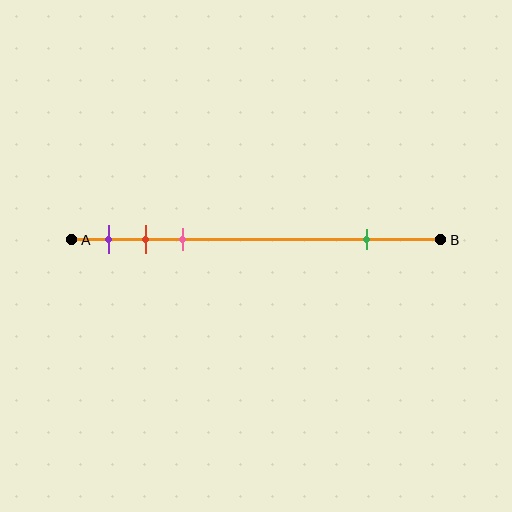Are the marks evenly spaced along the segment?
No, the marks are not evenly spaced.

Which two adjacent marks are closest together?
The red and pink marks are the closest adjacent pair.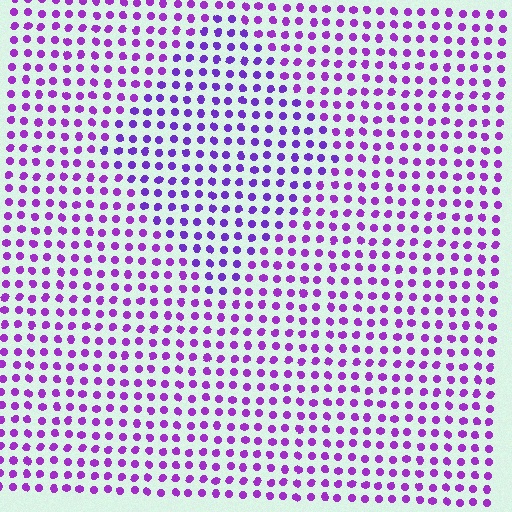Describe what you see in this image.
The image is filled with small purple elements in a uniform arrangement. A diamond-shaped region is visible where the elements are tinted to a slightly different hue, forming a subtle color boundary.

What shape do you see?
I see a diamond.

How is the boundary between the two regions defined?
The boundary is defined purely by a slight shift in hue (about 20 degrees). Spacing, size, and orientation are identical on both sides.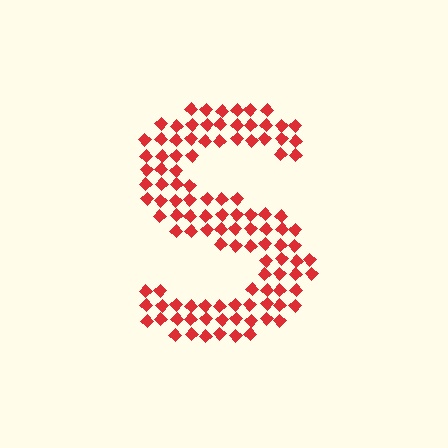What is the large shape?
The large shape is the letter S.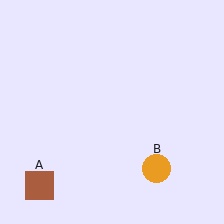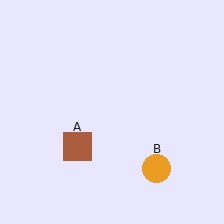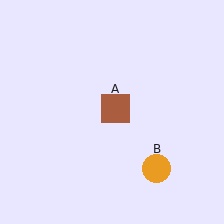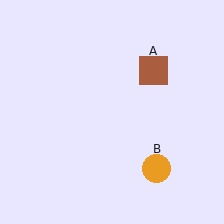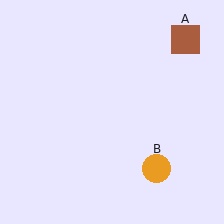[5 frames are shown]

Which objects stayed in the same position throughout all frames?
Orange circle (object B) remained stationary.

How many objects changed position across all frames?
1 object changed position: brown square (object A).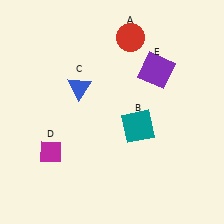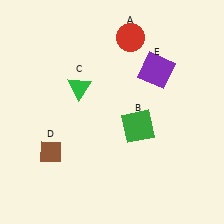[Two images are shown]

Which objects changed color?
B changed from teal to green. C changed from blue to green. D changed from magenta to brown.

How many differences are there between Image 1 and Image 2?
There are 3 differences between the two images.